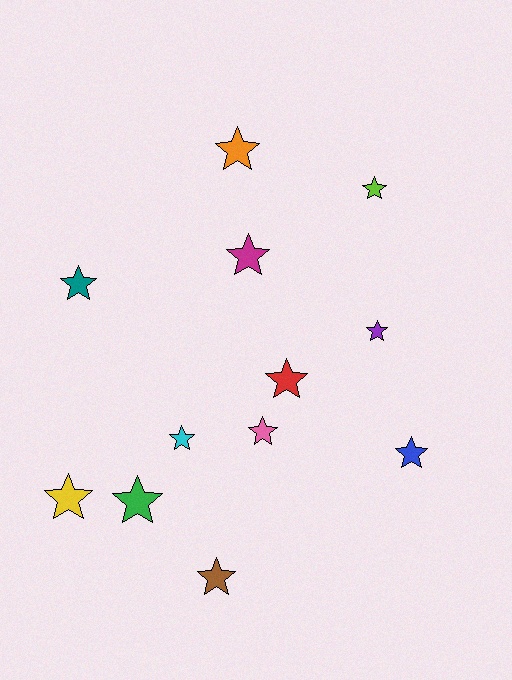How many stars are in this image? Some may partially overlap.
There are 12 stars.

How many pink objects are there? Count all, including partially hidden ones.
There is 1 pink object.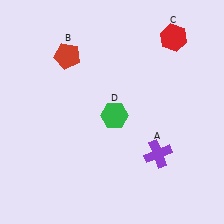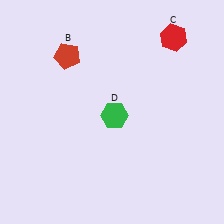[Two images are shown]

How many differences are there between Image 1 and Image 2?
There is 1 difference between the two images.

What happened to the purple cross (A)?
The purple cross (A) was removed in Image 2. It was in the bottom-right area of Image 1.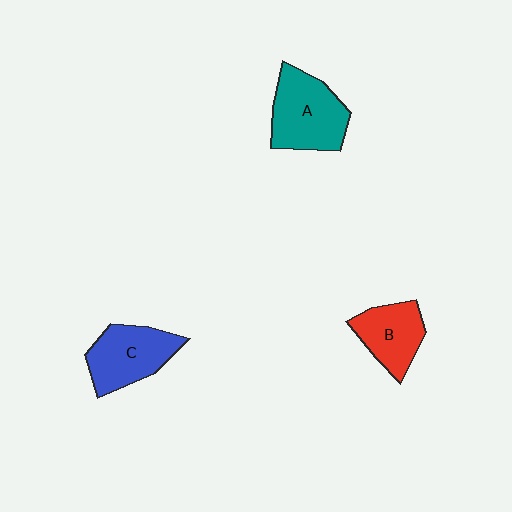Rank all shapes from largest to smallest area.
From largest to smallest: A (teal), C (blue), B (red).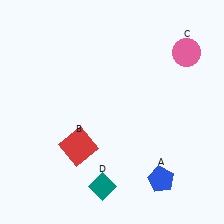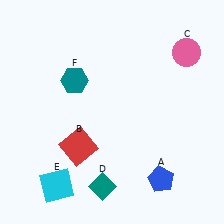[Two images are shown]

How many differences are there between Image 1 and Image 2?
There are 2 differences between the two images.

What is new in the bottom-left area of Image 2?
A cyan square (E) was added in the bottom-left area of Image 2.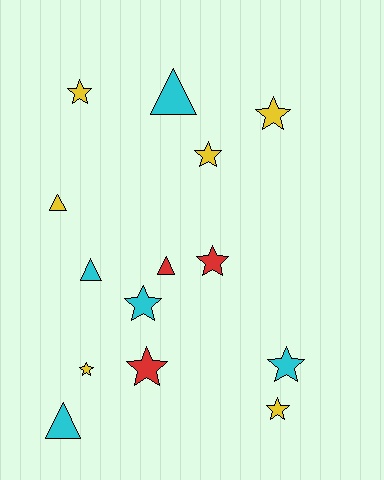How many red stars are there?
There are 2 red stars.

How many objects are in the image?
There are 14 objects.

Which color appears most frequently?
Yellow, with 6 objects.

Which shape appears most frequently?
Star, with 9 objects.